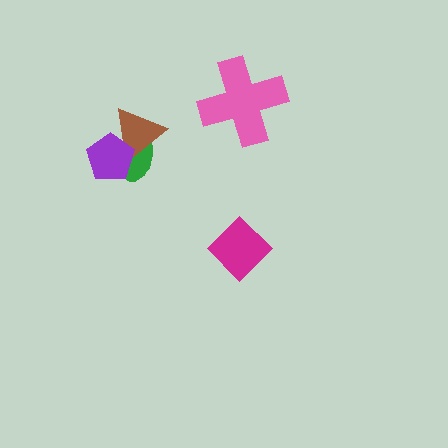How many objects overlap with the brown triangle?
2 objects overlap with the brown triangle.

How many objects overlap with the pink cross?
0 objects overlap with the pink cross.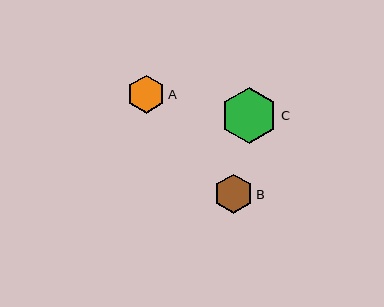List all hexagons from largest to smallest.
From largest to smallest: C, B, A.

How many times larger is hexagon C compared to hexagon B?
Hexagon C is approximately 1.5 times the size of hexagon B.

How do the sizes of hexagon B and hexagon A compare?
Hexagon B and hexagon A are approximately the same size.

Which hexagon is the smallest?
Hexagon A is the smallest with a size of approximately 38 pixels.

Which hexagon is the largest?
Hexagon C is the largest with a size of approximately 57 pixels.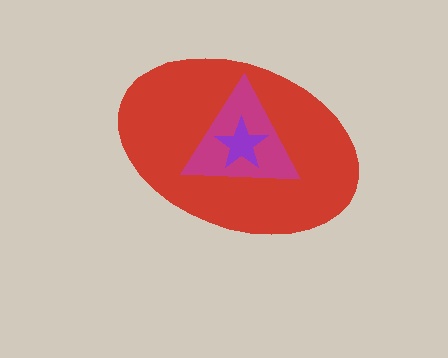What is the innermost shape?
The purple star.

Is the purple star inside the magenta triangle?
Yes.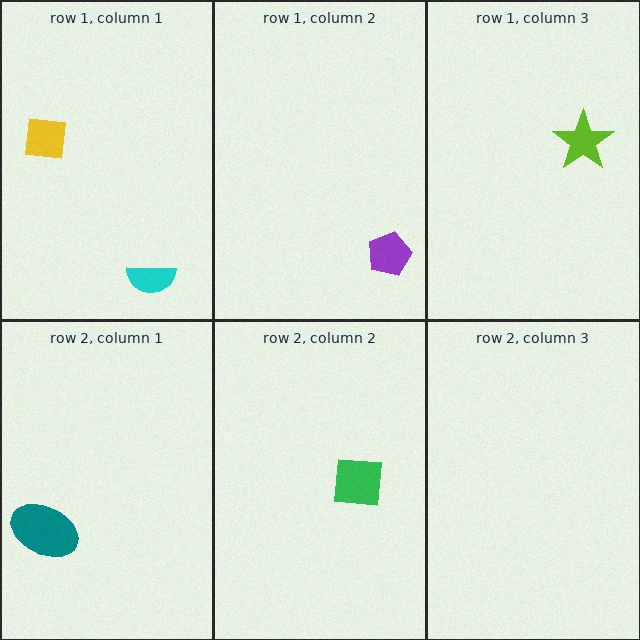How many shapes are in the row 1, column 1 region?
2.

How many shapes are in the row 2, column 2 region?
1.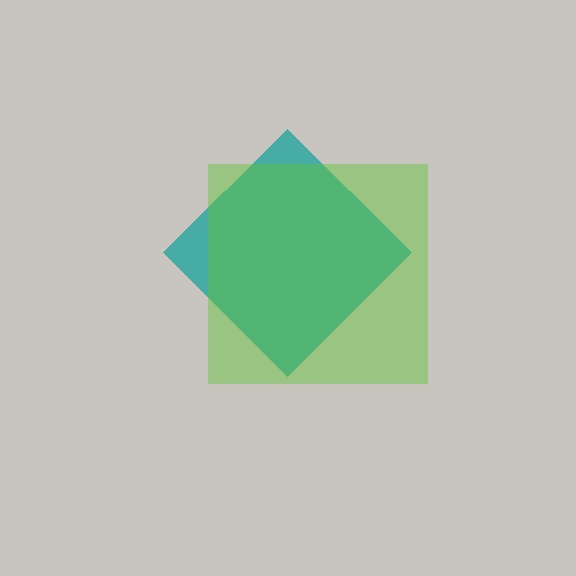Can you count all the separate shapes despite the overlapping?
Yes, there are 2 separate shapes.